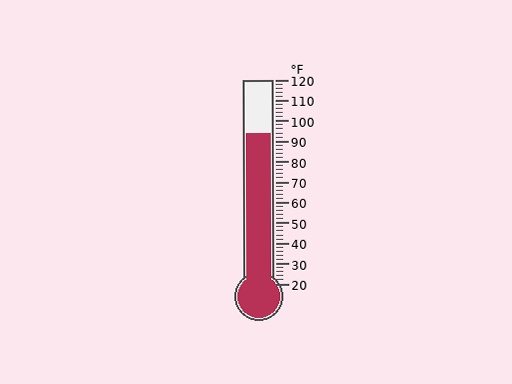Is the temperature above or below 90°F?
The temperature is above 90°F.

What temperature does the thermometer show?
The thermometer shows approximately 94°F.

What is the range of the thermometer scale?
The thermometer scale ranges from 20°F to 120°F.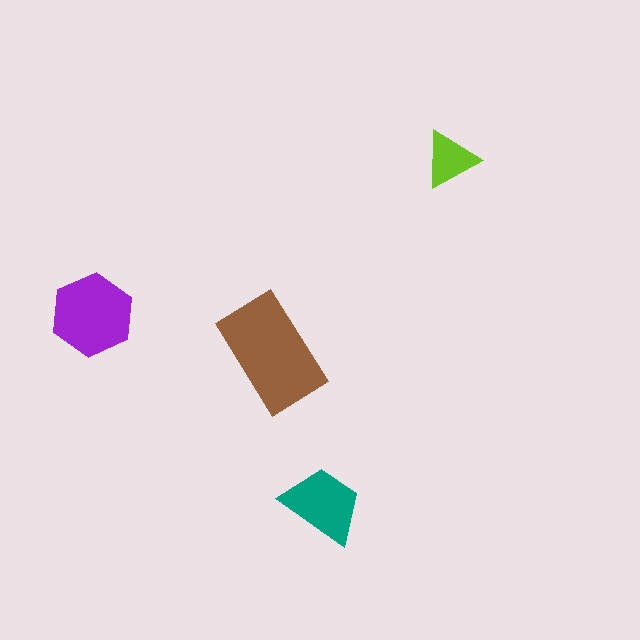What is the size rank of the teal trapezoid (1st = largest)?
3rd.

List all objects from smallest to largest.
The lime triangle, the teal trapezoid, the purple hexagon, the brown rectangle.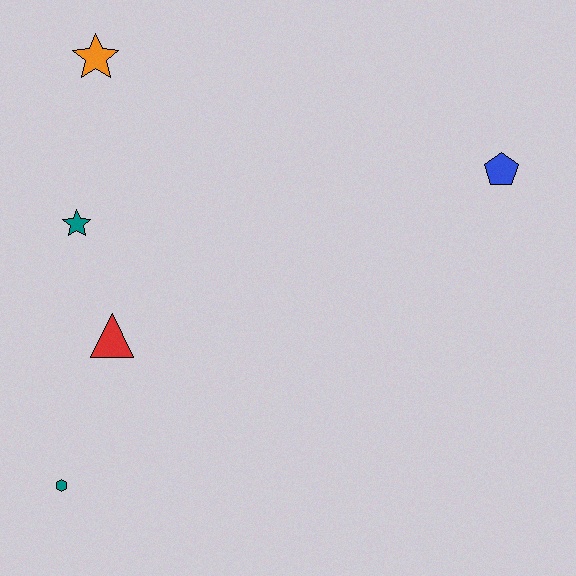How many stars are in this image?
There are 2 stars.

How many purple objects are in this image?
There are no purple objects.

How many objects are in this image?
There are 5 objects.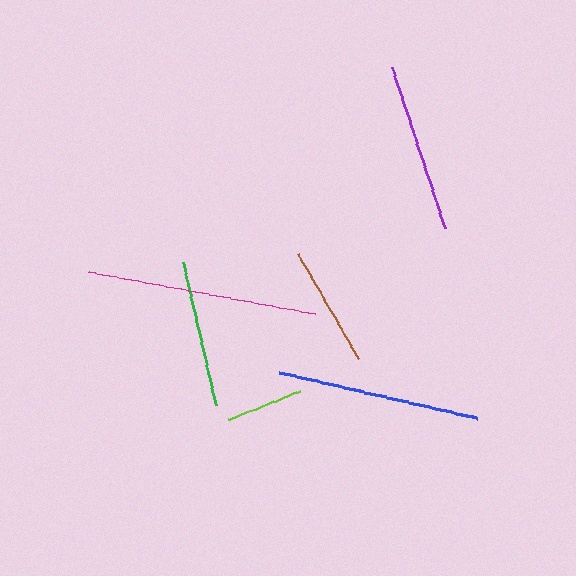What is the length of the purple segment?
The purple segment is approximately 169 pixels long.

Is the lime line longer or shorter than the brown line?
The brown line is longer than the lime line.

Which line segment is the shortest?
The lime line is the shortest at approximately 78 pixels.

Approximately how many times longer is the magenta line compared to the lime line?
The magenta line is approximately 2.9 times the length of the lime line.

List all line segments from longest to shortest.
From longest to shortest: magenta, blue, purple, green, brown, lime.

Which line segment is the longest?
The magenta line is the longest at approximately 230 pixels.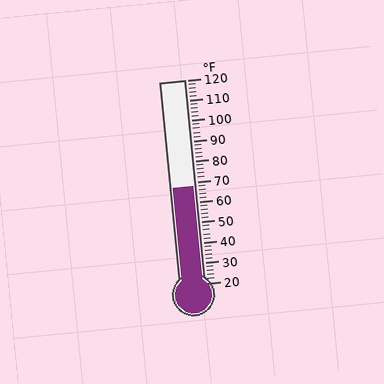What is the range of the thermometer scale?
The thermometer scale ranges from 20°F to 120°F.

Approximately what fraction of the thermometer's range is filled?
The thermometer is filled to approximately 50% of its range.